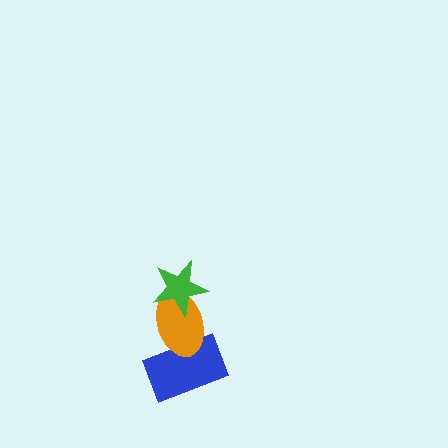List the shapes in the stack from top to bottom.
From top to bottom: the green star, the orange ellipse, the blue rectangle.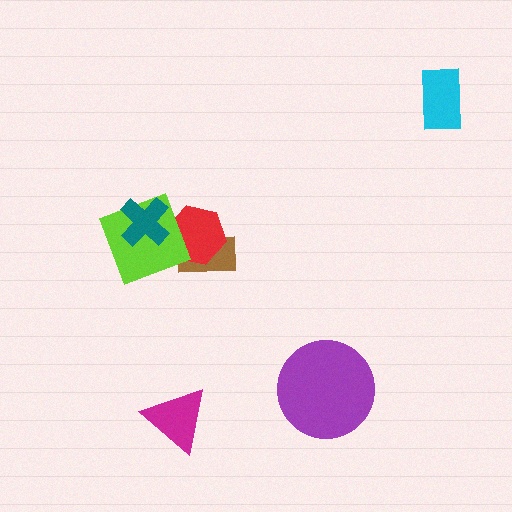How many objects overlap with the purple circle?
0 objects overlap with the purple circle.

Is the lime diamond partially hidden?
Yes, it is partially covered by another shape.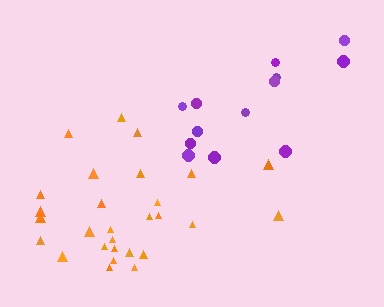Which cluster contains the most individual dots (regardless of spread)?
Orange (28).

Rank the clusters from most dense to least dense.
orange, purple.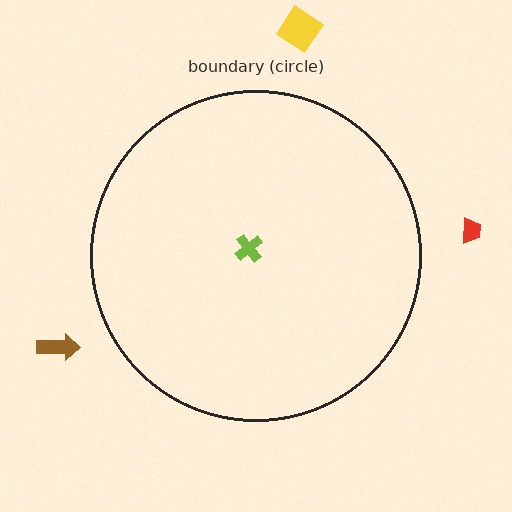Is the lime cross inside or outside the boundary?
Inside.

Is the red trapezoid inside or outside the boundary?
Outside.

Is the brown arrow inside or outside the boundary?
Outside.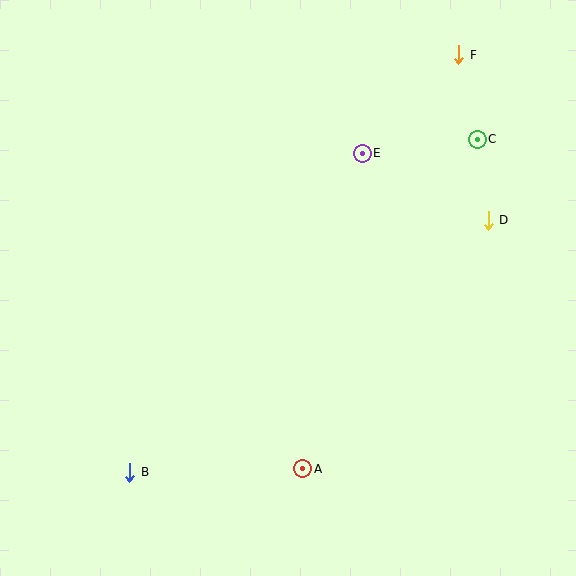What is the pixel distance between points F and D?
The distance between F and D is 168 pixels.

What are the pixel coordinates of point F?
Point F is at (459, 55).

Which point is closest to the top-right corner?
Point F is closest to the top-right corner.